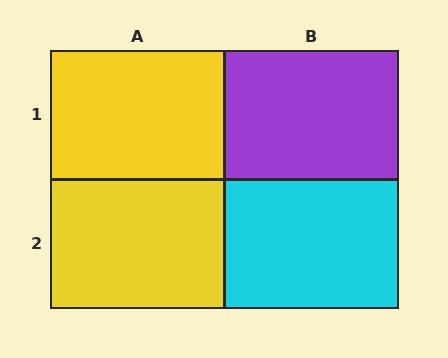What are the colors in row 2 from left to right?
Yellow, cyan.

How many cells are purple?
1 cell is purple.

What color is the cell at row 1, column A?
Yellow.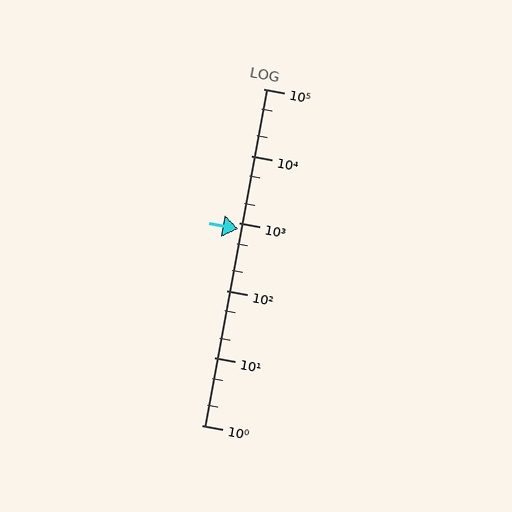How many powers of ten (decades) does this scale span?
The scale spans 5 decades, from 1 to 100000.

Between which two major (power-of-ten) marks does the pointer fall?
The pointer is between 100 and 1000.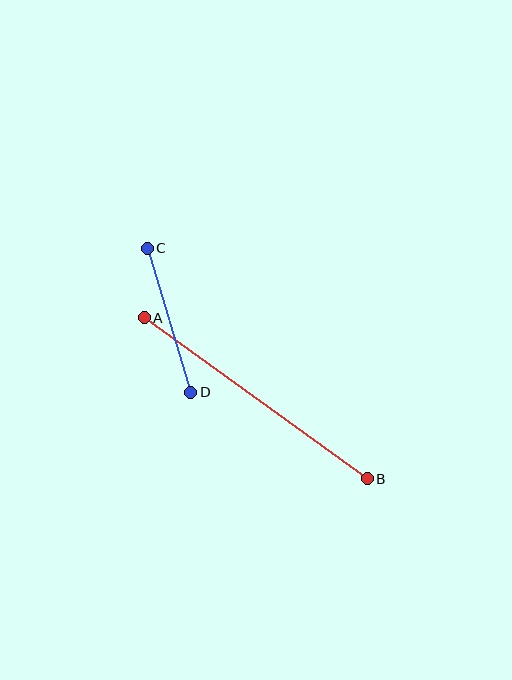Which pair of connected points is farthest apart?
Points A and B are farthest apart.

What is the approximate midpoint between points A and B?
The midpoint is at approximately (256, 398) pixels.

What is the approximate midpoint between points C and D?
The midpoint is at approximately (169, 320) pixels.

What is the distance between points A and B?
The distance is approximately 275 pixels.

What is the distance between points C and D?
The distance is approximately 151 pixels.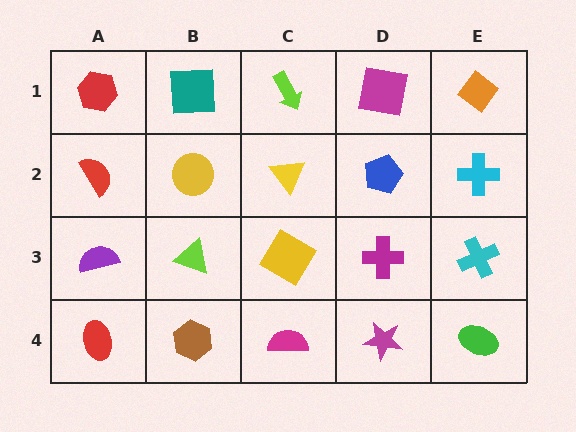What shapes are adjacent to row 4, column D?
A magenta cross (row 3, column D), a magenta semicircle (row 4, column C), a green ellipse (row 4, column E).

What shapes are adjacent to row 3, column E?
A cyan cross (row 2, column E), a green ellipse (row 4, column E), a magenta cross (row 3, column D).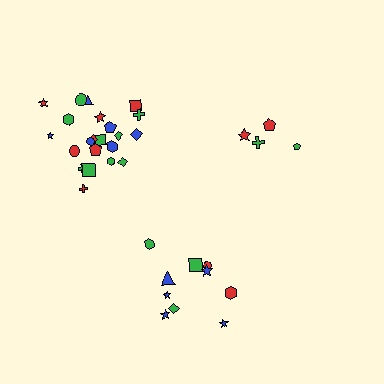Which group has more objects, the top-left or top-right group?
The top-left group.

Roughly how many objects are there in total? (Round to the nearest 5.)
Roughly 35 objects in total.